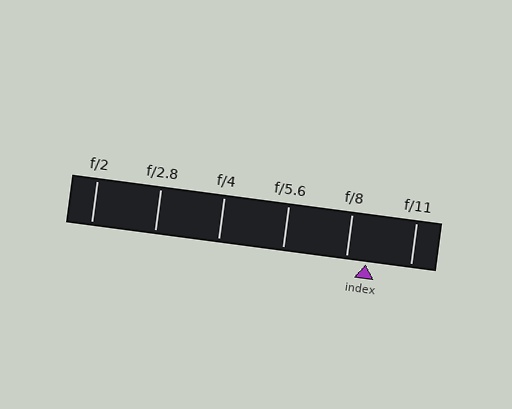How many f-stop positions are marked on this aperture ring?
There are 6 f-stop positions marked.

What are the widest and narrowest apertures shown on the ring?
The widest aperture shown is f/2 and the narrowest is f/11.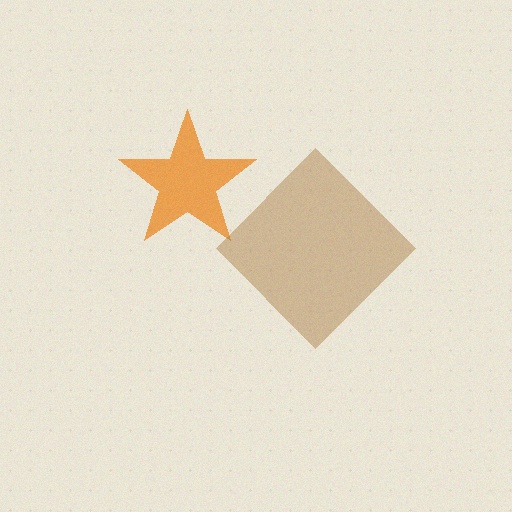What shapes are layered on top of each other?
The layered shapes are: an orange star, a brown diamond.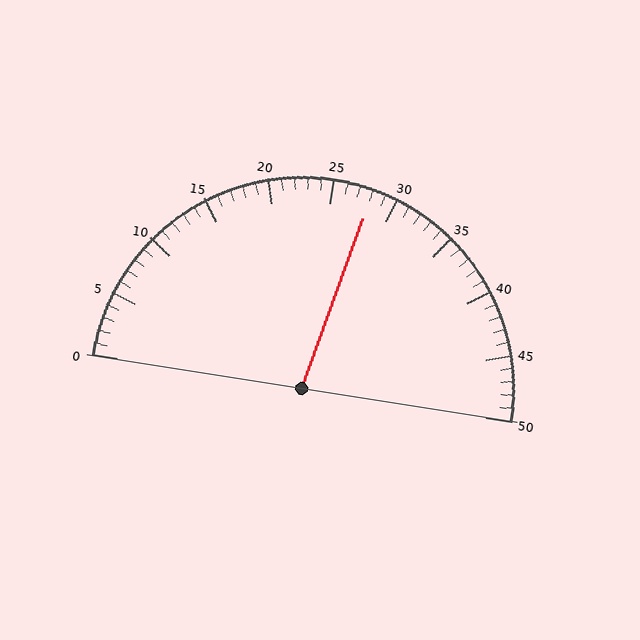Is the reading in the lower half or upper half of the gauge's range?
The reading is in the upper half of the range (0 to 50).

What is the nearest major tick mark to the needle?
The nearest major tick mark is 30.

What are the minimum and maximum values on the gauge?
The gauge ranges from 0 to 50.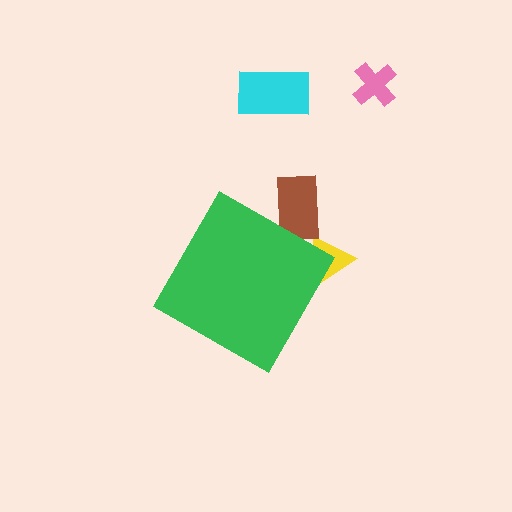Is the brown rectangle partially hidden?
Yes, the brown rectangle is partially hidden behind the green diamond.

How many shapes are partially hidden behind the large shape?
2 shapes are partially hidden.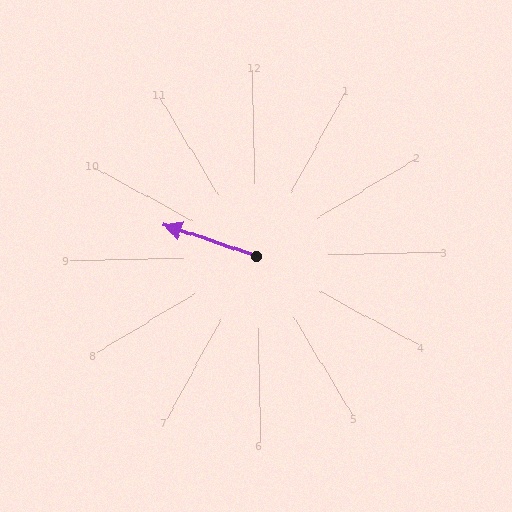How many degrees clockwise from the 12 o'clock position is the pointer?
Approximately 290 degrees.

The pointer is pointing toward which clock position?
Roughly 10 o'clock.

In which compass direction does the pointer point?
West.